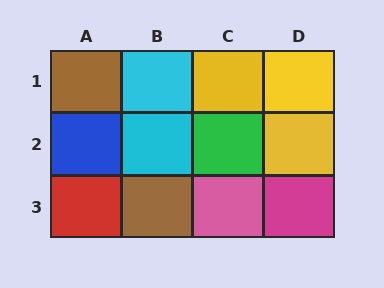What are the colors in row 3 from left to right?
Red, brown, pink, magenta.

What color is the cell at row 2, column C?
Green.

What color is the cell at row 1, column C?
Yellow.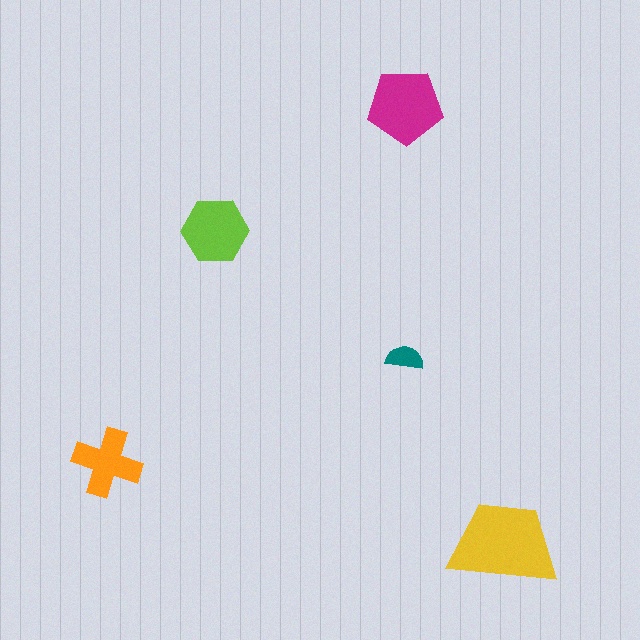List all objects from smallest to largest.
The teal semicircle, the orange cross, the lime hexagon, the magenta pentagon, the yellow trapezoid.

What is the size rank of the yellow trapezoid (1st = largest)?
1st.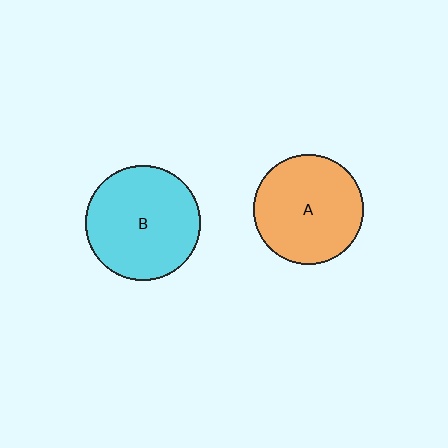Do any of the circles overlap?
No, none of the circles overlap.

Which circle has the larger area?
Circle B (cyan).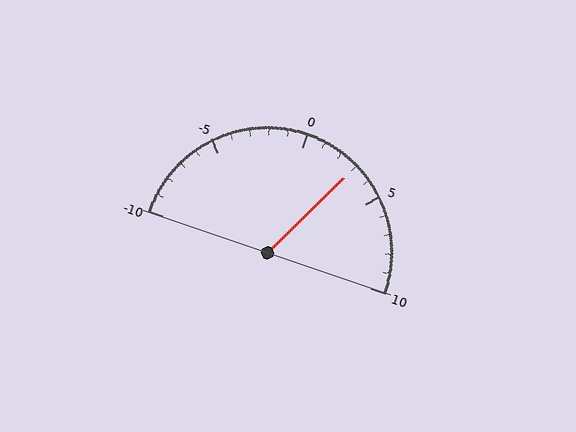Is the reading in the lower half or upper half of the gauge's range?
The reading is in the upper half of the range (-10 to 10).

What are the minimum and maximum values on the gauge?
The gauge ranges from -10 to 10.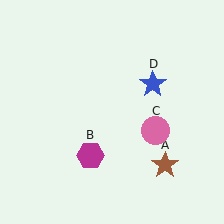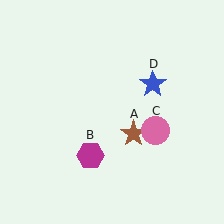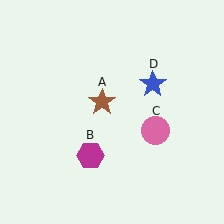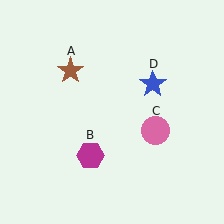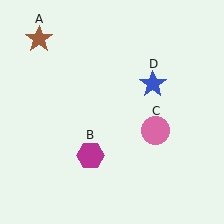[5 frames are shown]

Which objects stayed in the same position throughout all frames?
Magenta hexagon (object B) and pink circle (object C) and blue star (object D) remained stationary.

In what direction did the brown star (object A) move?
The brown star (object A) moved up and to the left.